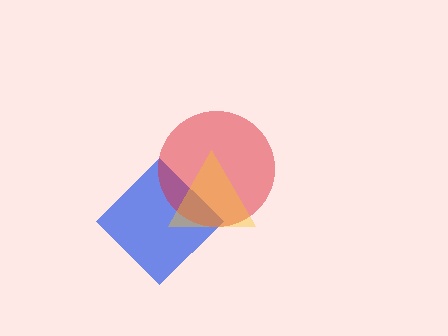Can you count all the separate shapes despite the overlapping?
Yes, there are 3 separate shapes.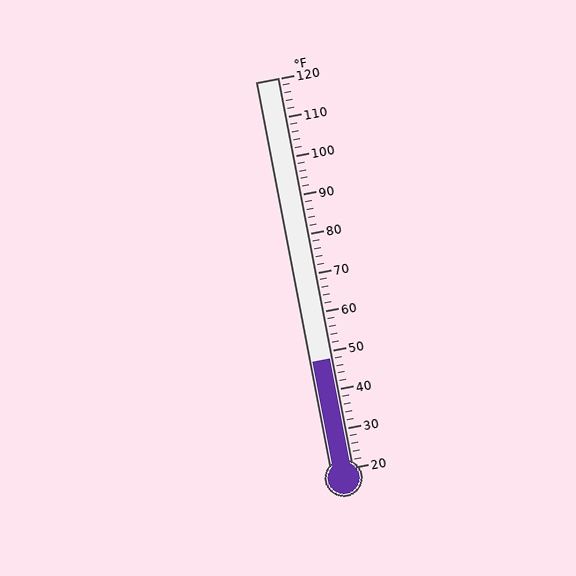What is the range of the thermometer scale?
The thermometer scale ranges from 20°F to 120°F.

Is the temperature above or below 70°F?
The temperature is below 70°F.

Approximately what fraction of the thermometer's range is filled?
The thermometer is filled to approximately 30% of its range.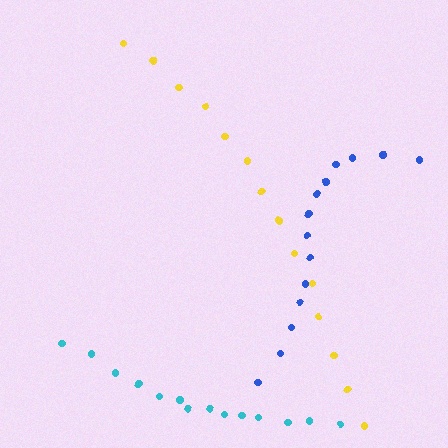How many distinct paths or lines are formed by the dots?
There are 3 distinct paths.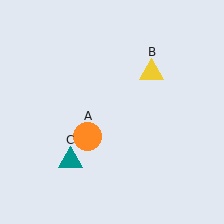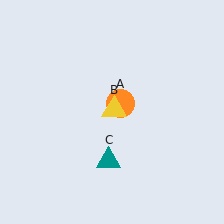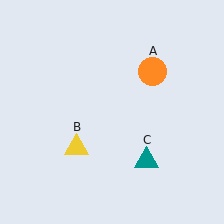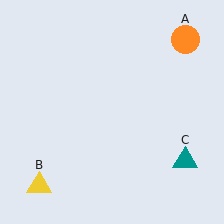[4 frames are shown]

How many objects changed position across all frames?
3 objects changed position: orange circle (object A), yellow triangle (object B), teal triangle (object C).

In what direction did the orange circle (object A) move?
The orange circle (object A) moved up and to the right.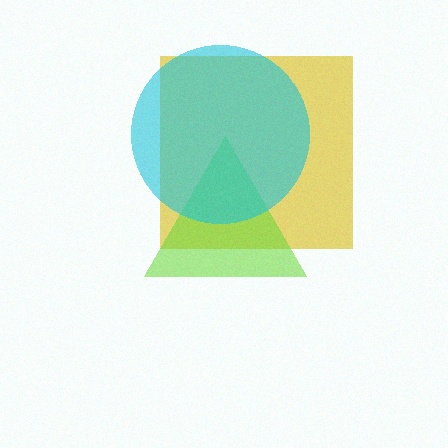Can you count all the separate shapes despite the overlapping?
Yes, there are 3 separate shapes.